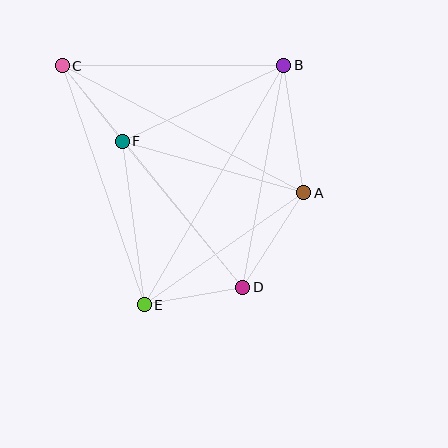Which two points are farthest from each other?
Points C and D are farthest from each other.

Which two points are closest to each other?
Points C and F are closest to each other.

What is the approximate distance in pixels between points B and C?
The distance between B and C is approximately 221 pixels.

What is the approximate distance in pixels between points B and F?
The distance between B and F is approximately 178 pixels.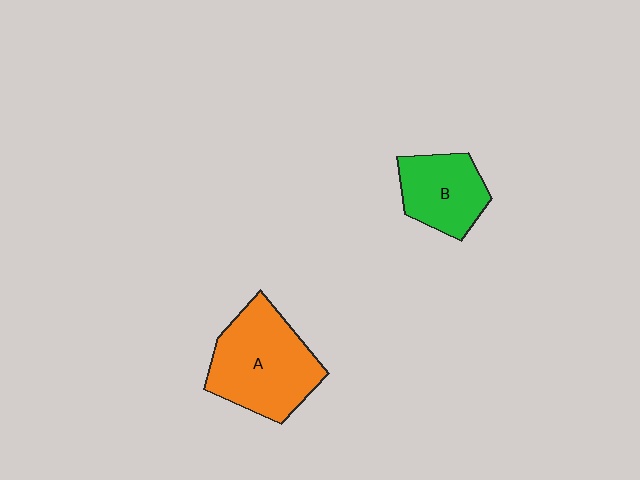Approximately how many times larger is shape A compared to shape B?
Approximately 1.6 times.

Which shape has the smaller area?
Shape B (green).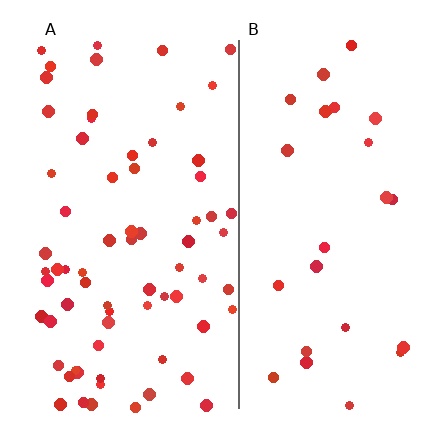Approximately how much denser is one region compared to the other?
Approximately 2.9× — region A over region B.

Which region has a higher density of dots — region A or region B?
A (the left).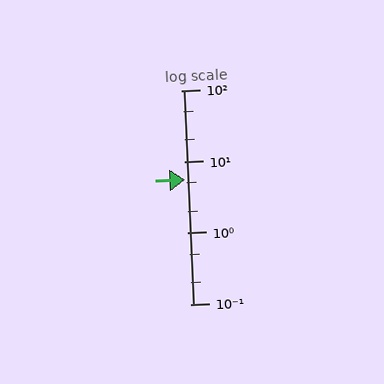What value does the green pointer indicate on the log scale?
The pointer indicates approximately 5.6.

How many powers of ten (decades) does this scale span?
The scale spans 3 decades, from 0.1 to 100.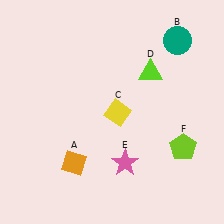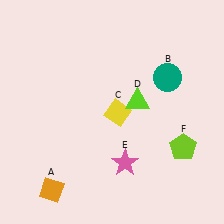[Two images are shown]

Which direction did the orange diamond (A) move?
The orange diamond (A) moved down.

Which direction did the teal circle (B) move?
The teal circle (B) moved down.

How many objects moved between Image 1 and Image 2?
3 objects moved between the two images.